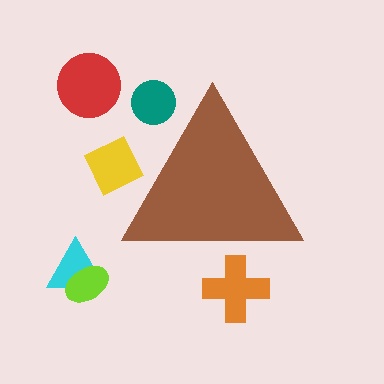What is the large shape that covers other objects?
A brown triangle.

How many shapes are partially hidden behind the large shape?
3 shapes are partially hidden.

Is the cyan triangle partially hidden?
No, the cyan triangle is fully visible.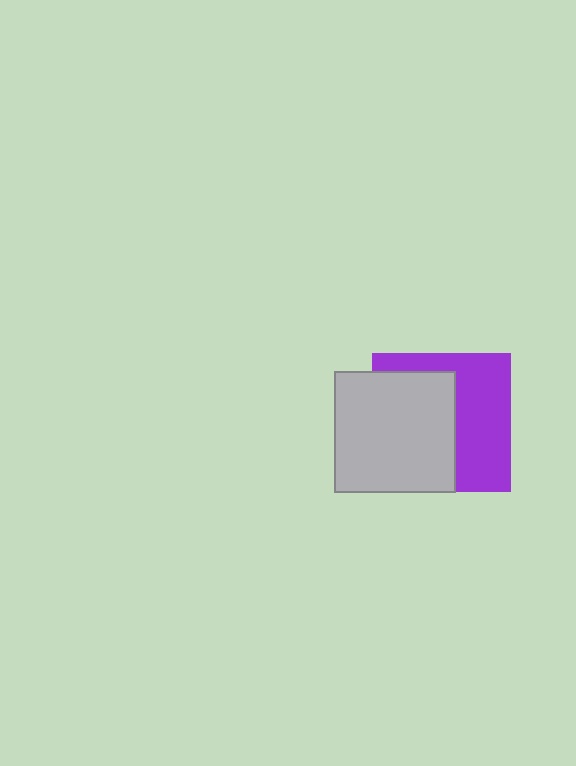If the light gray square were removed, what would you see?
You would see the complete purple square.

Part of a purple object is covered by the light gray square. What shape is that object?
It is a square.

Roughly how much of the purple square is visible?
About half of it is visible (roughly 48%).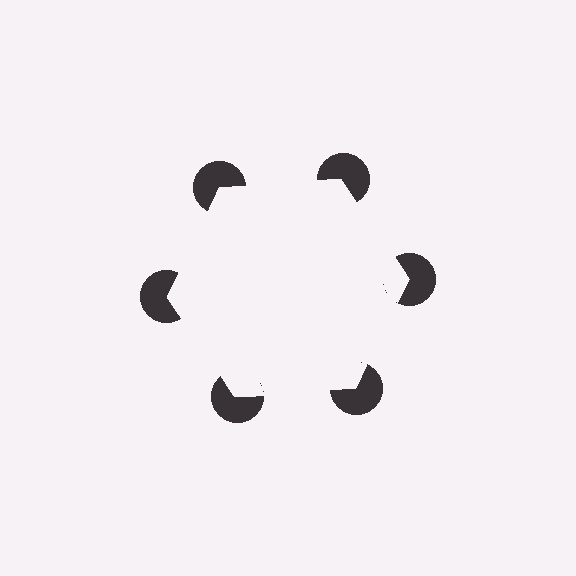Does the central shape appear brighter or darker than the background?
It typically appears slightly brighter than the background, even though no actual brightness change is drawn.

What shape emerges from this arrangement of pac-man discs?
An illusory hexagon — its edges are inferred from the aligned wedge cuts in the pac-man discs, not physically drawn.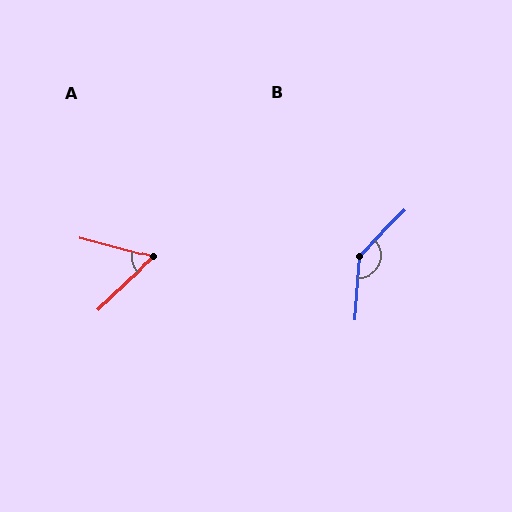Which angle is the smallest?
A, at approximately 58 degrees.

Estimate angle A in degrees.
Approximately 58 degrees.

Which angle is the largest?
B, at approximately 140 degrees.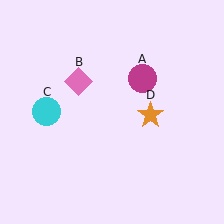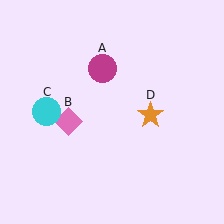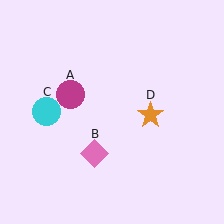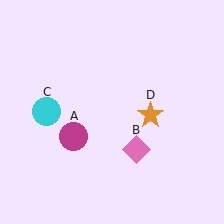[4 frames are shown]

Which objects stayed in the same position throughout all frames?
Cyan circle (object C) and orange star (object D) remained stationary.